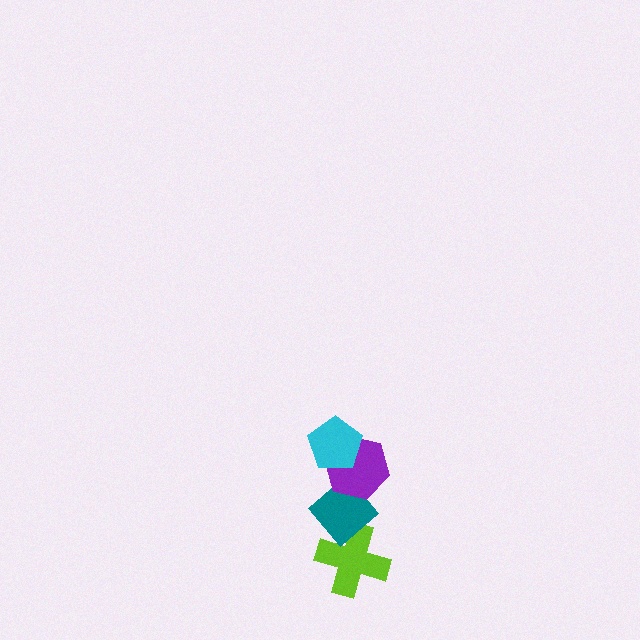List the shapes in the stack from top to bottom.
From top to bottom: the cyan pentagon, the purple hexagon, the teal diamond, the lime cross.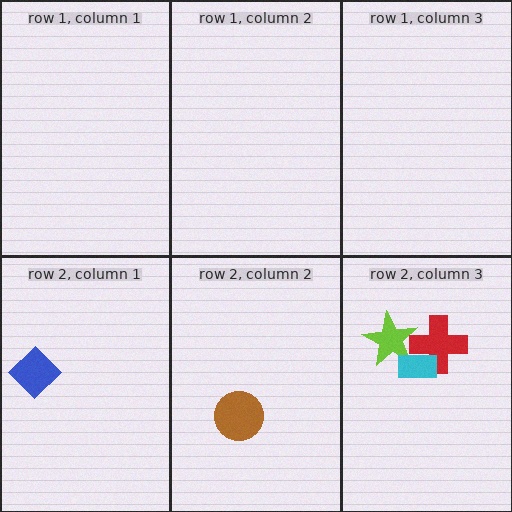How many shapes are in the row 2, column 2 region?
1.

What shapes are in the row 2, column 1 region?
The blue diamond.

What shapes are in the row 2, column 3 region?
The lime star, the red cross, the cyan rectangle.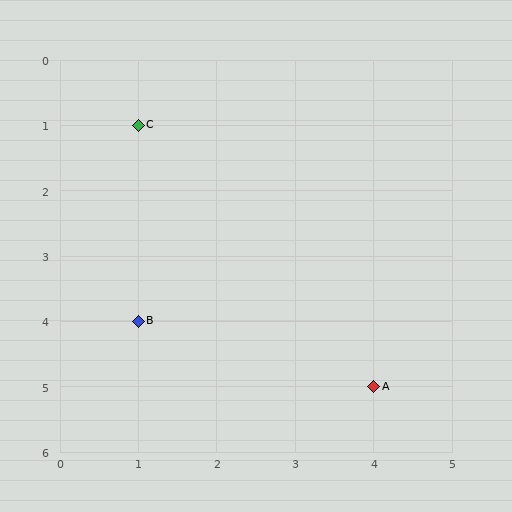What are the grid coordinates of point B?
Point B is at grid coordinates (1, 4).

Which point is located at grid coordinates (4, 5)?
Point A is at (4, 5).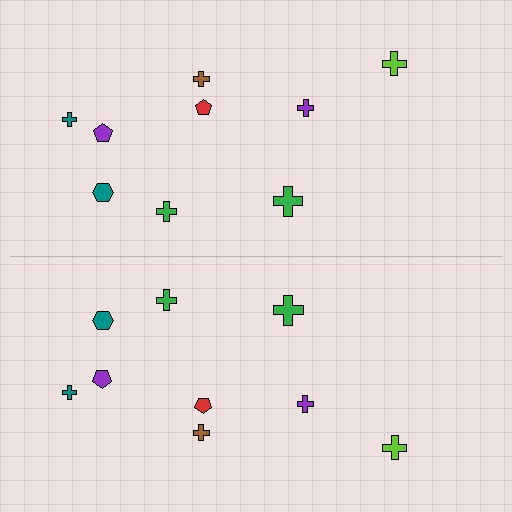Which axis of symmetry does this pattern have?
The pattern has a horizontal axis of symmetry running through the center of the image.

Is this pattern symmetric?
Yes, this pattern has bilateral (reflection) symmetry.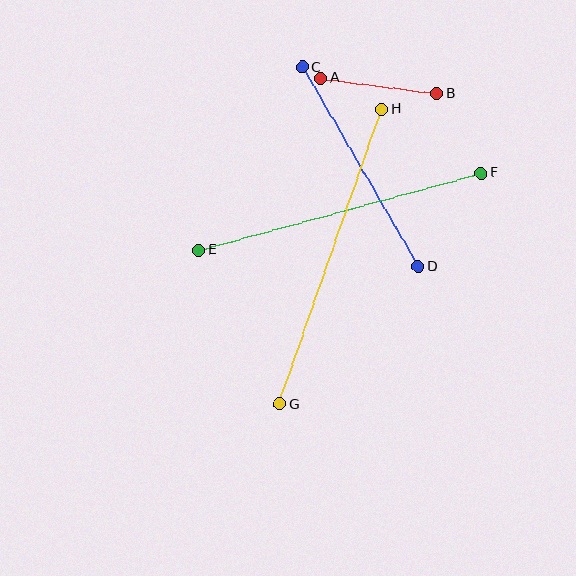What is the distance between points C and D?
The distance is approximately 230 pixels.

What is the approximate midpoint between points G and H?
The midpoint is at approximately (331, 257) pixels.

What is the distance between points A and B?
The distance is approximately 117 pixels.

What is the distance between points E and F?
The distance is approximately 293 pixels.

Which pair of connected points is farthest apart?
Points G and H are farthest apart.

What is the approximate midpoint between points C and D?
The midpoint is at approximately (360, 167) pixels.